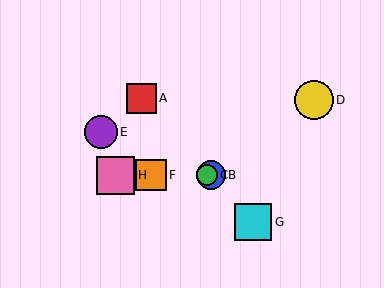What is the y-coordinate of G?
Object G is at y≈222.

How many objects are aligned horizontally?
4 objects (B, C, F, H) are aligned horizontally.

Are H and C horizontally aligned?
Yes, both are at y≈175.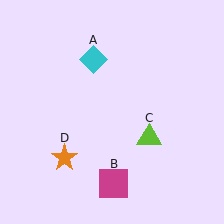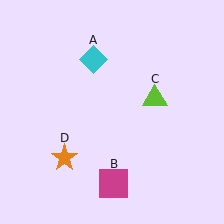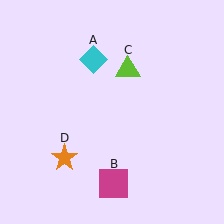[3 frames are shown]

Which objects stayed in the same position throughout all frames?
Cyan diamond (object A) and magenta square (object B) and orange star (object D) remained stationary.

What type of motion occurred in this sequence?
The lime triangle (object C) rotated counterclockwise around the center of the scene.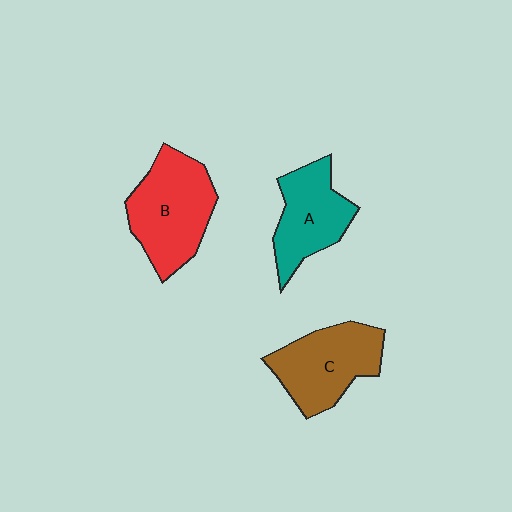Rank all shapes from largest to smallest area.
From largest to smallest: B (red), C (brown), A (teal).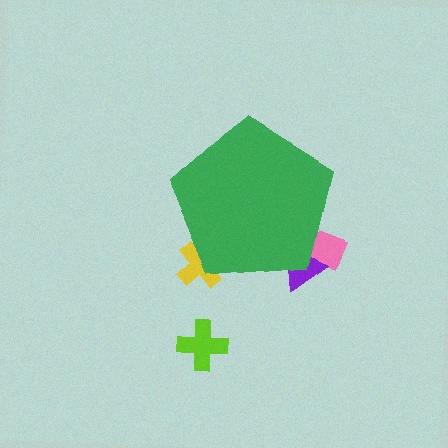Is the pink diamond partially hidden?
Yes, the pink diamond is partially hidden behind the green pentagon.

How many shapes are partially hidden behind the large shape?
3 shapes are partially hidden.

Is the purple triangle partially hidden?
Yes, the purple triangle is partially hidden behind the green pentagon.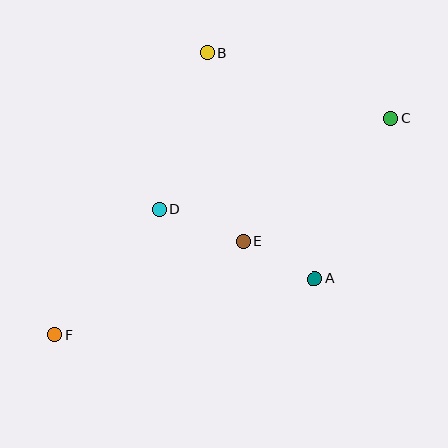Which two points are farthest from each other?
Points C and F are farthest from each other.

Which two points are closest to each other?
Points A and E are closest to each other.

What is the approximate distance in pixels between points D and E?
The distance between D and E is approximately 90 pixels.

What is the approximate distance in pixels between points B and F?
The distance between B and F is approximately 320 pixels.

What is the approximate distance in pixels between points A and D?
The distance between A and D is approximately 170 pixels.